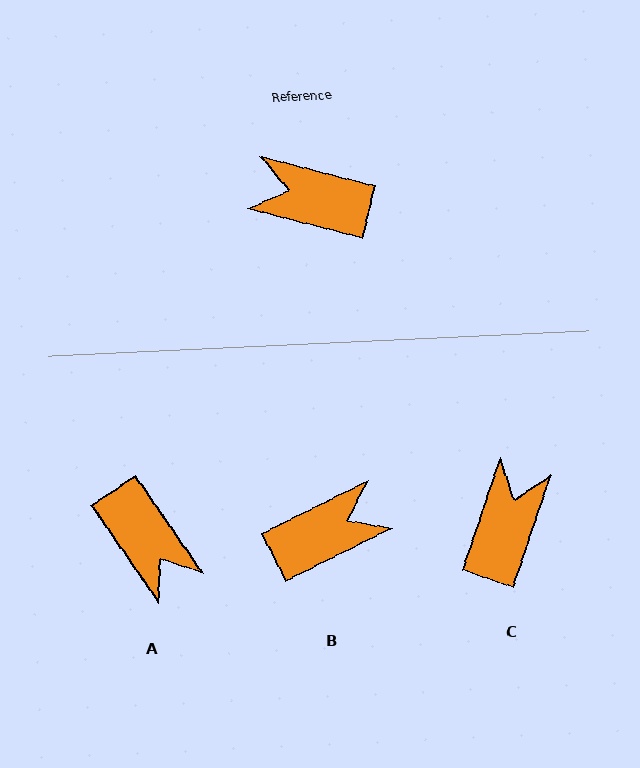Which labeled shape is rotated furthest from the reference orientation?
B, about 139 degrees away.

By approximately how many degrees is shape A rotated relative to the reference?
Approximately 139 degrees counter-clockwise.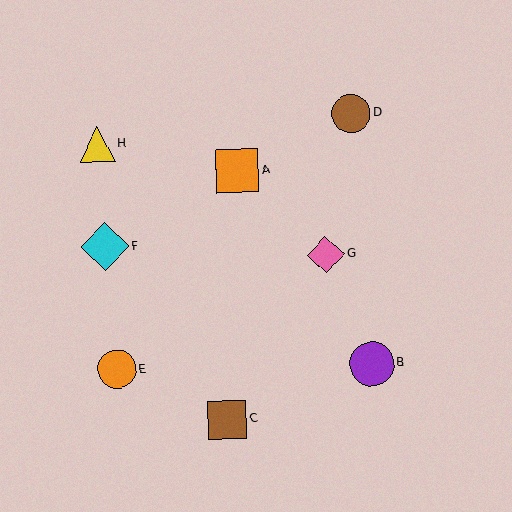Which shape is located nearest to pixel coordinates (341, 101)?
The brown circle (labeled D) at (351, 113) is nearest to that location.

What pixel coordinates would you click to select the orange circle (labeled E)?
Click at (117, 369) to select the orange circle E.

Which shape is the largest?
The cyan diamond (labeled F) is the largest.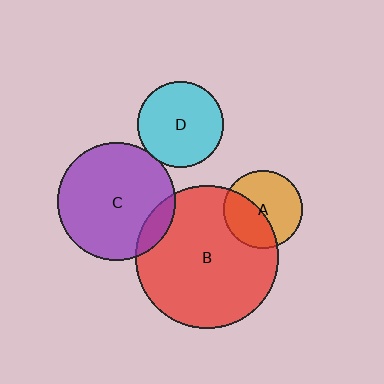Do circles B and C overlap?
Yes.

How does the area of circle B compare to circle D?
Approximately 2.8 times.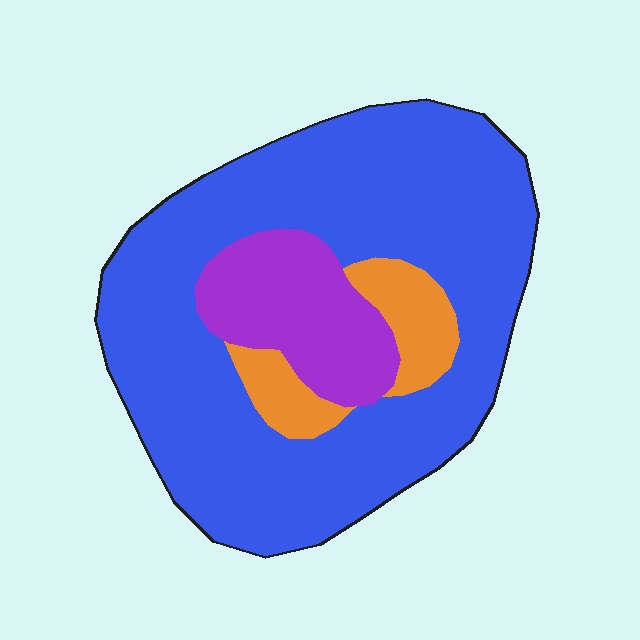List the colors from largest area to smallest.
From largest to smallest: blue, purple, orange.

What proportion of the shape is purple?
Purple takes up about one sixth (1/6) of the shape.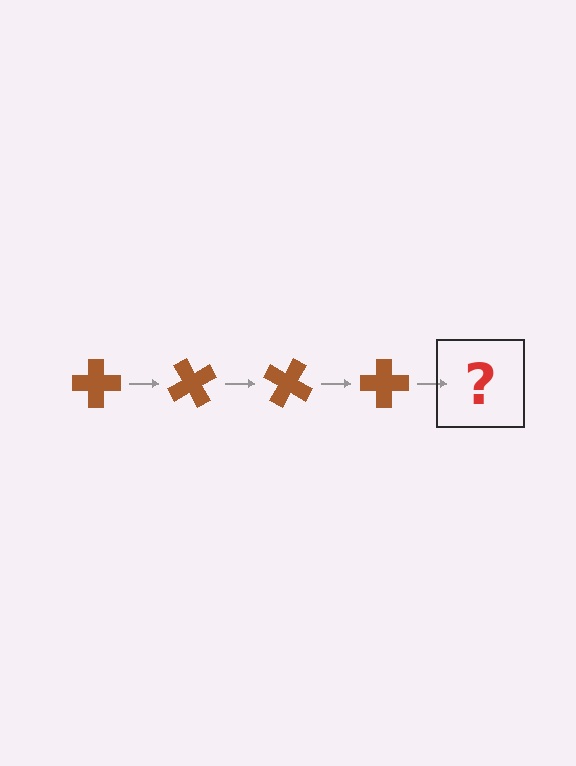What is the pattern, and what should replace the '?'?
The pattern is that the cross rotates 60 degrees each step. The '?' should be a brown cross rotated 240 degrees.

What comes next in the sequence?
The next element should be a brown cross rotated 240 degrees.